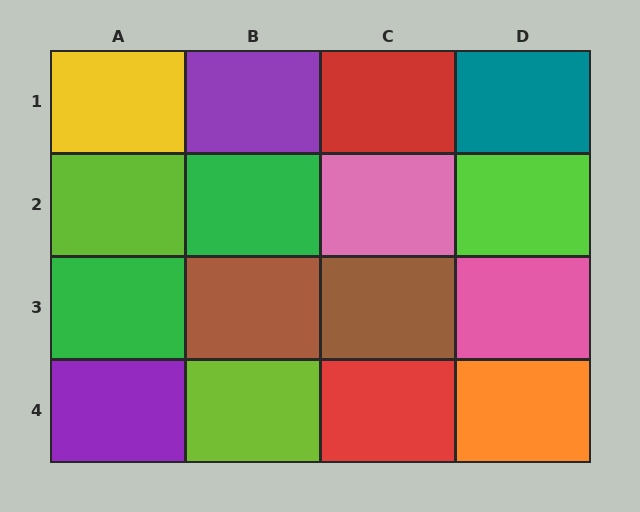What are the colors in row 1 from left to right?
Yellow, purple, red, teal.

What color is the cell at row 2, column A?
Lime.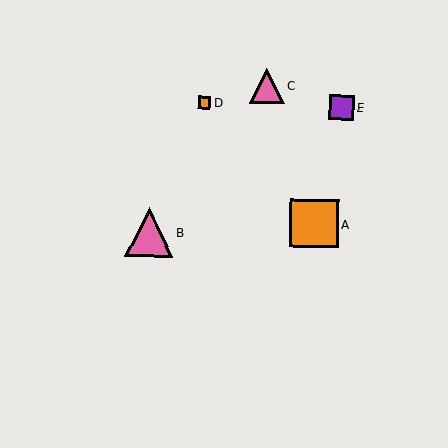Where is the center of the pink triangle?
The center of the pink triangle is at (149, 232).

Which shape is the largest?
The orange square (labeled A) is the largest.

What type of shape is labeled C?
Shape C is a pink triangle.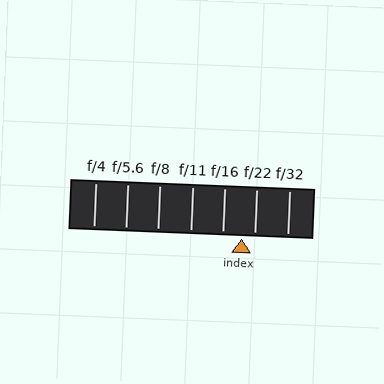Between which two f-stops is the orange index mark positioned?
The index mark is between f/16 and f/22.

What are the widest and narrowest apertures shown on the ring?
The widest aperture shown is f/4 and the narrowest is f/32.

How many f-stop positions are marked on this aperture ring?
There are 7 f-stop positions marked.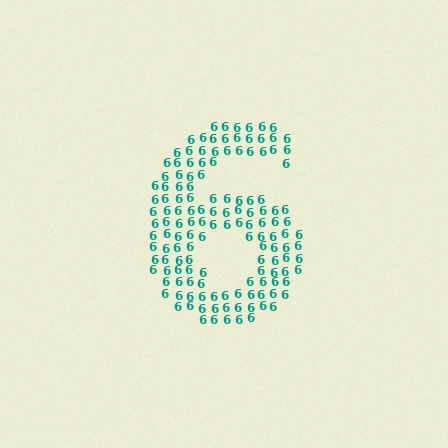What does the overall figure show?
The overall figure shows the digit 6.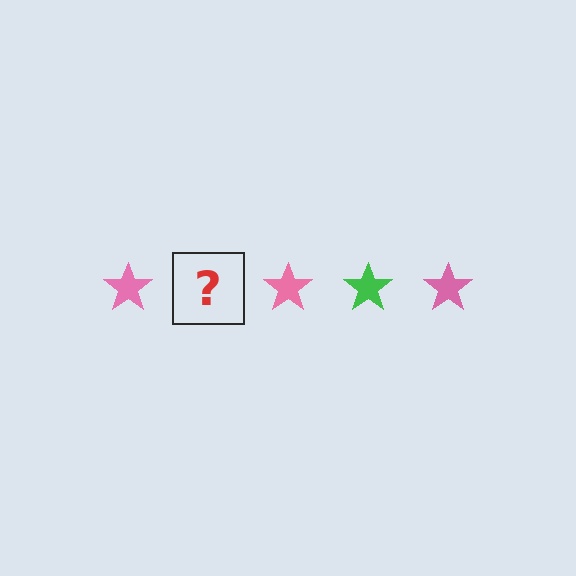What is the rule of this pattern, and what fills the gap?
The rule is that the pattern cycles through pink, green stars. The gap should be filled with a green star.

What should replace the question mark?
The question mark should be replaced with a green star.